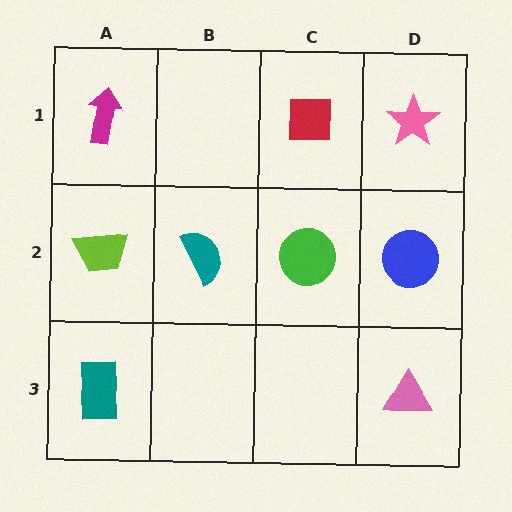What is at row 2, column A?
A lime trapezoid.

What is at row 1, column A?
A magenta arrow.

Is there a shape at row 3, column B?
No, that cell is empty.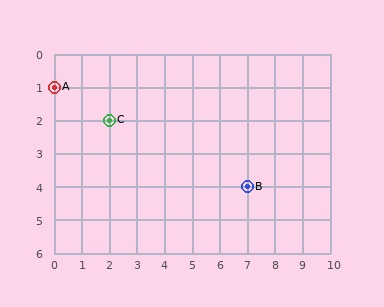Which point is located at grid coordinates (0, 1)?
Point A is at (0, 1).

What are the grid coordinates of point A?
Point A is at grid coordinates (0, 1).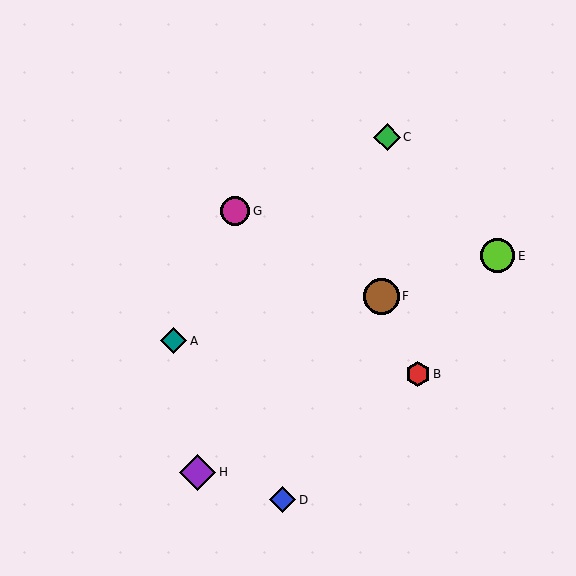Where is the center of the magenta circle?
The center of the magenta circle is at (235, 211).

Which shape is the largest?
The purple diamond (labeled H) is the largest.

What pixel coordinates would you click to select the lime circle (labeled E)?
Click at (498, 256) to select the lime circle E.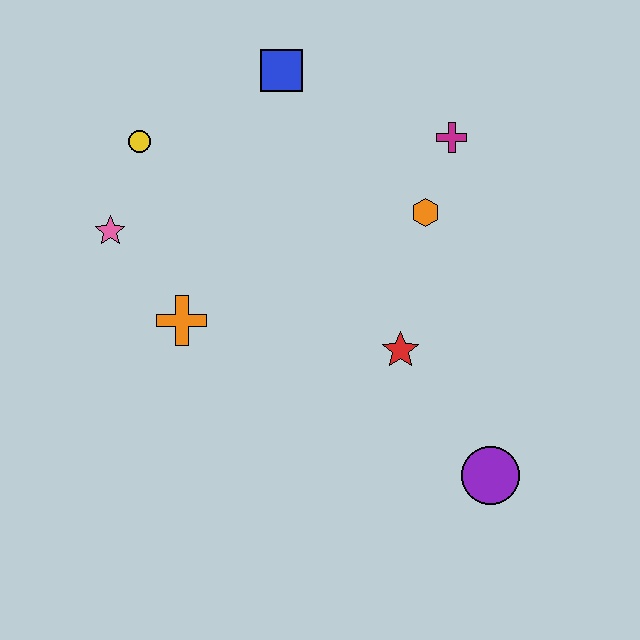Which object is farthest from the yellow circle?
The purple circle is farthest from the yellow circle.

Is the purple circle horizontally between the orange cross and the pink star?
No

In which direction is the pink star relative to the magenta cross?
The pink star is to the left of the magenta cross.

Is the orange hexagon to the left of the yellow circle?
No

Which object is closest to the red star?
The orange hexagon is closest to the red star.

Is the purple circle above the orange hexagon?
No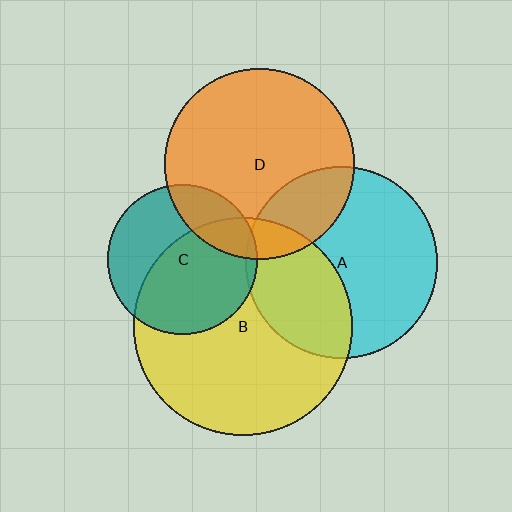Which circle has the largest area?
Circle B (yellow).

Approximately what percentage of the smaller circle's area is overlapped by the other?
Approximately 35%.